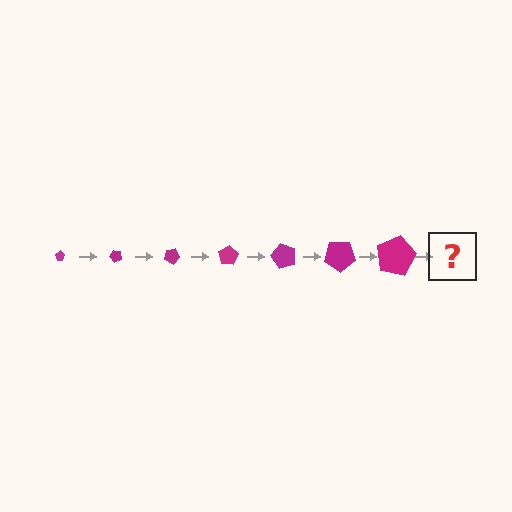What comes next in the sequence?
The next element should be a pentagon, larger than the previous one and rotated 350 degrees from the start.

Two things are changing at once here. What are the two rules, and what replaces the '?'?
The two rules are that the pentagon grows larger each step and it rotates 50 degrees each step. The '?' should be a pentagon, larger than the previous one and rotated 350 degrees from the start.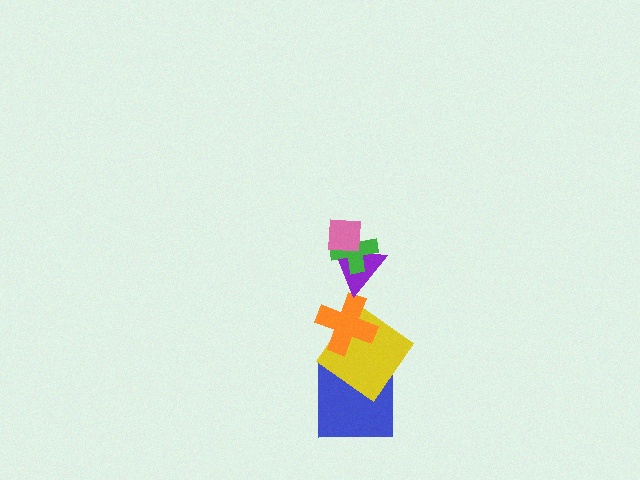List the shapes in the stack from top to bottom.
From top to bottom: the pink square, the green cross, the purple triangle, the orange cross, the yellow diamond, the blue square.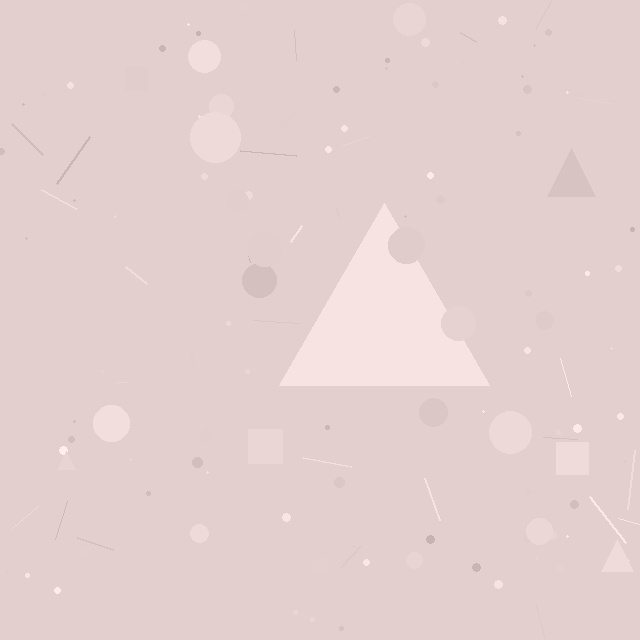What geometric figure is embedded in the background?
A triangle is embedded in the background.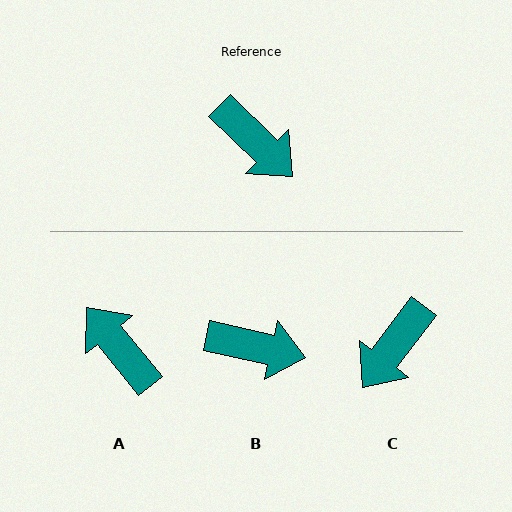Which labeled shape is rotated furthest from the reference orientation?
A, about 173 degrees away.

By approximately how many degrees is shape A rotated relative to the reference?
Approximately 173 degrees counter-clockwise.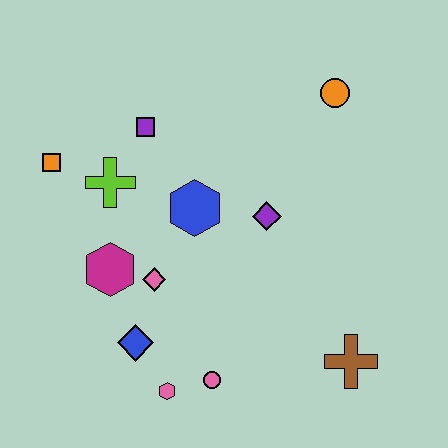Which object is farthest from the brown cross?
The orange square is farthest from the brown cross.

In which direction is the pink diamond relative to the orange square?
The pink diamond is below the orange square.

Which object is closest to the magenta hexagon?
The pink diamond is closest to the magenta hexagon.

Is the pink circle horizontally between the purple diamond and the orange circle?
No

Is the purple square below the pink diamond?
No